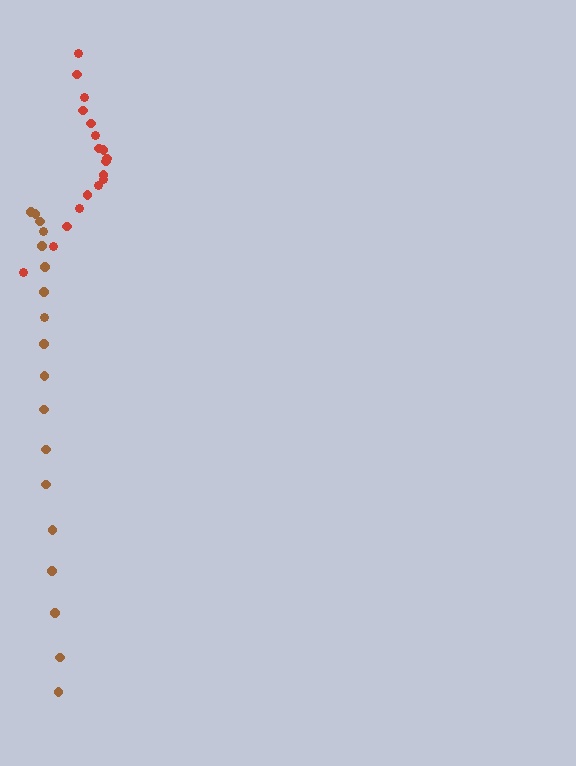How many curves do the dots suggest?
There are 2 distinct paths.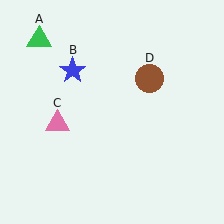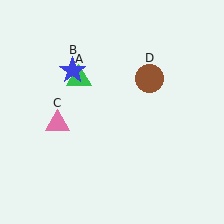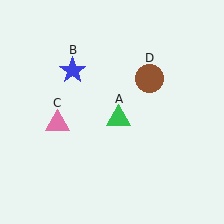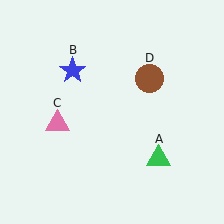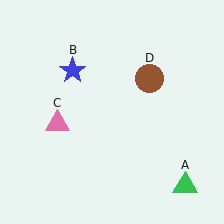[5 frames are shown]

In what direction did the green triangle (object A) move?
The green triangle (object A) moved down and to the right.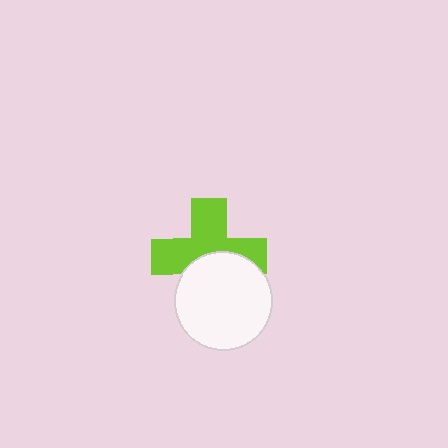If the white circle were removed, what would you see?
You would see the complete lime cross.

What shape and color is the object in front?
The object in front is a white circle.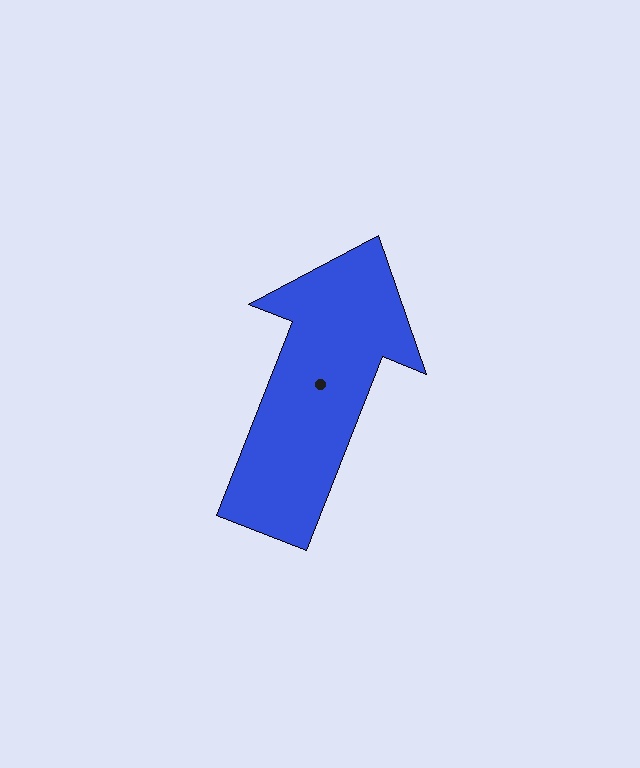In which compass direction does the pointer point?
North.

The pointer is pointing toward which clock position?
Roughly 1 o'clock.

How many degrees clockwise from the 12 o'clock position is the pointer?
Approximately 21 degrees.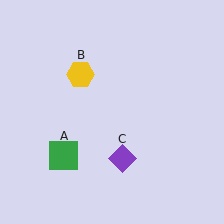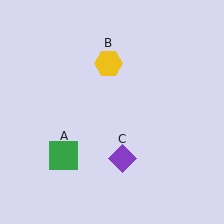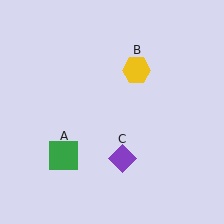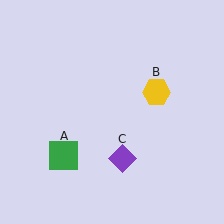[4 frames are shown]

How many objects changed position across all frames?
1 object changed position: yellow hexagon (object B).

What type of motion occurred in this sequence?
The yellow hexagon (object B) rotated clockwise around the center of the scene.